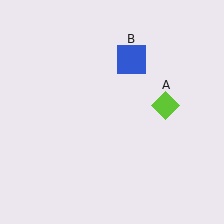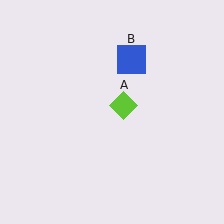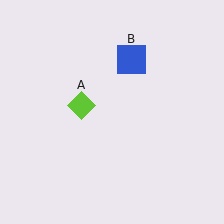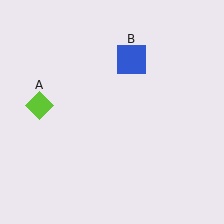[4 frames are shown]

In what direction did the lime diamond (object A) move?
The lime diamond (object A) moved left.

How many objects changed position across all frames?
1 object changed position: lime diamond (object A).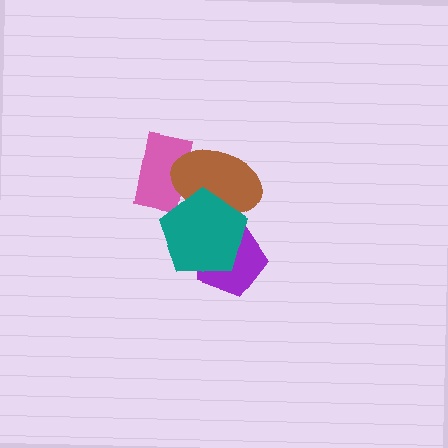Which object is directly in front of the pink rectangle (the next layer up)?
The brown ellipse is directly in front of the pink rectangle.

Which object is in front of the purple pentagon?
The teal pentagon is in front of the purple pentagon.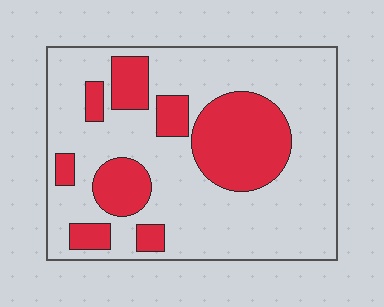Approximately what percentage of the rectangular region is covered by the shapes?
Approximately 30%.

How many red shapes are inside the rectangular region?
8.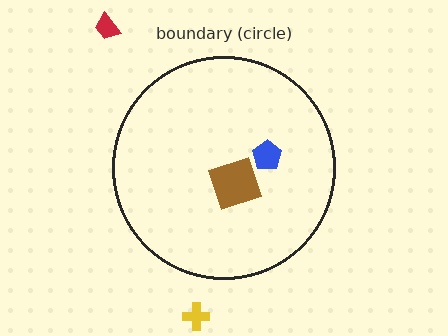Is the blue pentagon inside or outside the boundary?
Inside.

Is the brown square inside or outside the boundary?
Inside.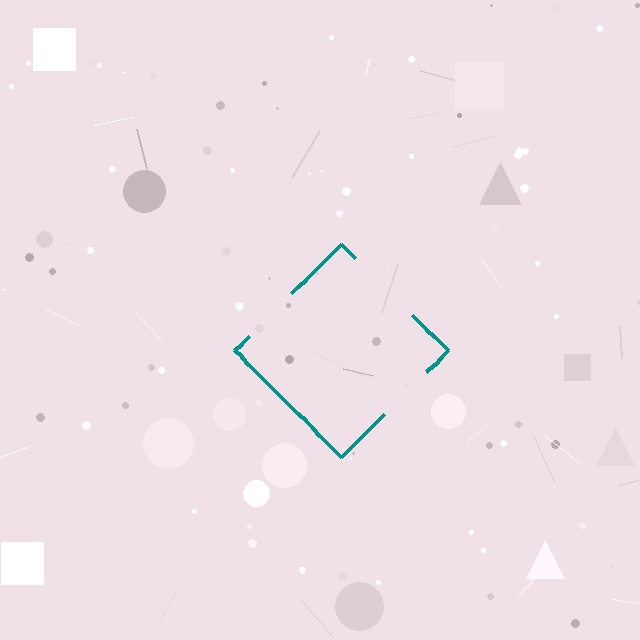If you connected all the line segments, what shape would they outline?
They would outline a diamond.